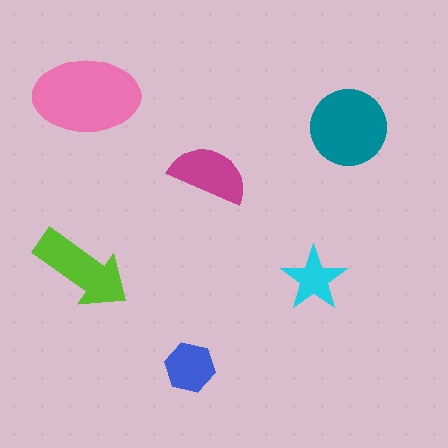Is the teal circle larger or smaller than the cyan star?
Larger.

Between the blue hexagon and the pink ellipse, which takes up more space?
The pink ellipse.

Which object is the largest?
The pink ellipse.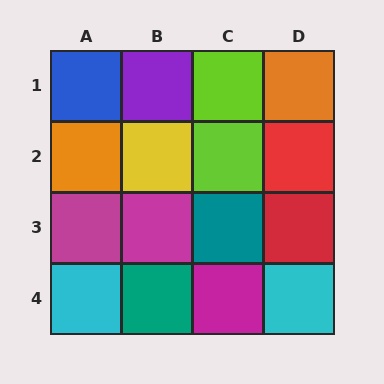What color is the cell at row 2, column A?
Orange.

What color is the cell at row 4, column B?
Teal.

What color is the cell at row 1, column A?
Blue.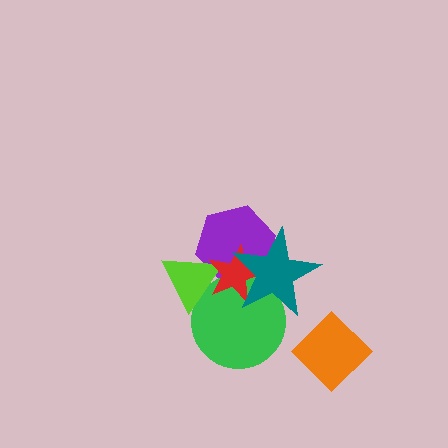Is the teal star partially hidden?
No, no other shape covers it.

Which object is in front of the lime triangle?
The red star is in front of the lime triangle.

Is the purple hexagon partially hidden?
Yes, it is partially covered by another shape.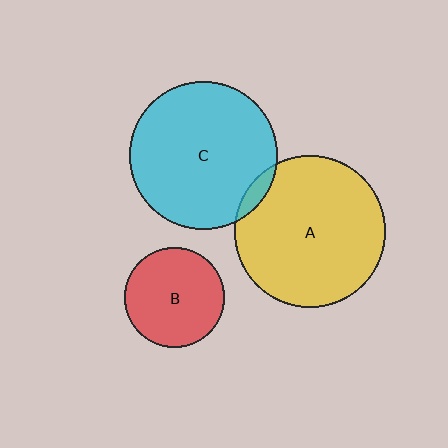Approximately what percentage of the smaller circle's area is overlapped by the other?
Approximately 5%.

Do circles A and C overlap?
Yes.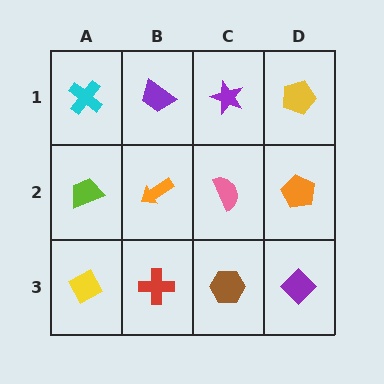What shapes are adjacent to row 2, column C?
A purple star (row 1, column C), a brown hexagon (row 3, column C), an orange arrow (row 2, column B), an orange pentagon (row 2, column D).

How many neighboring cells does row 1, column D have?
2.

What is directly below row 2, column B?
A red cross.